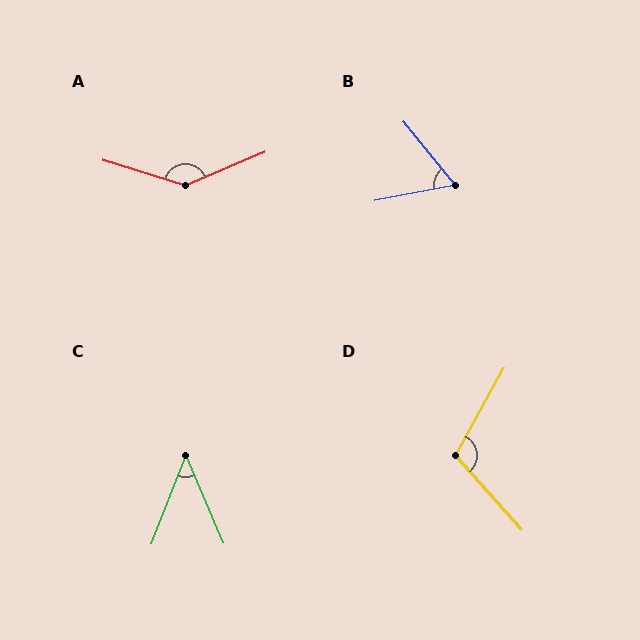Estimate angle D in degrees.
Approximately 109 degrees.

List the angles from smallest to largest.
C (44°), B (62°), D (109°), A (140°).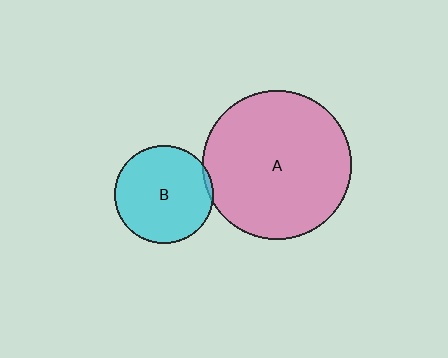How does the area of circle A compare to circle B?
Approximately 2.3 times.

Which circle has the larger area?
Circle A (pink).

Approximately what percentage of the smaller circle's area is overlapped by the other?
Approximately 5%.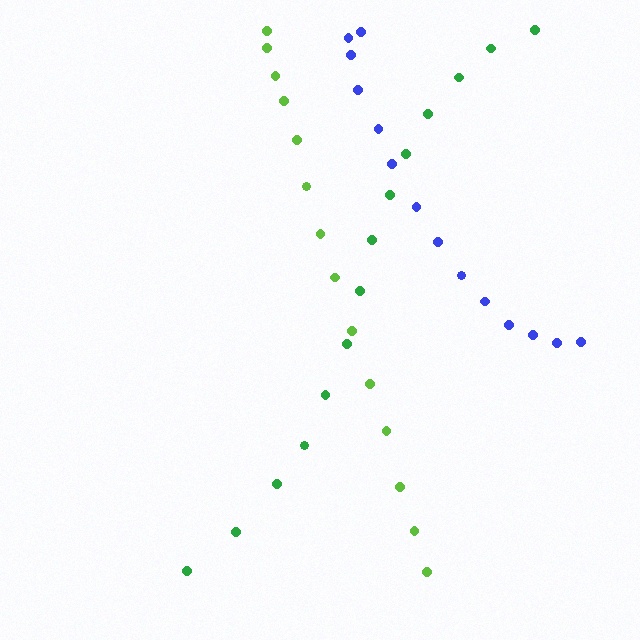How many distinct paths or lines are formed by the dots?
There are 3 distinct paths.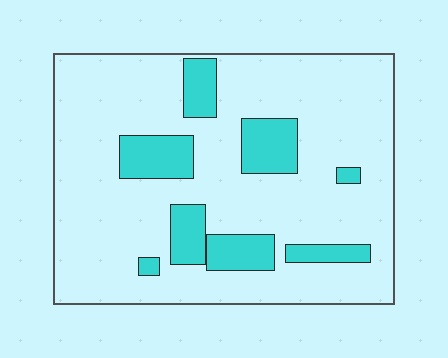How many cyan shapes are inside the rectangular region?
8.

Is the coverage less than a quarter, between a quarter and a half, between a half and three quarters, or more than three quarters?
Less than a quarter.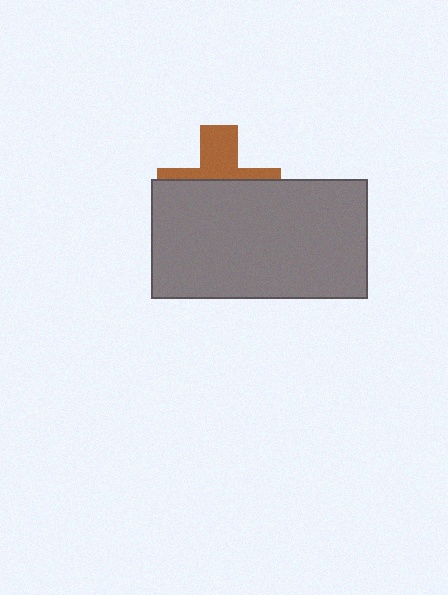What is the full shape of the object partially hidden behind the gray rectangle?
The partially hidden object is a brown cross.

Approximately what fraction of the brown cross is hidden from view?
Roughly 61% of the brown cross is hidden behind the gray rectangle.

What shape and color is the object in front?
The object in front is a gray rectangle.